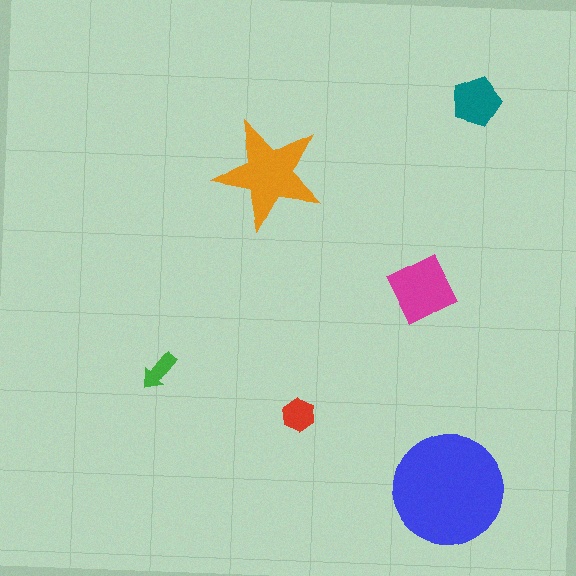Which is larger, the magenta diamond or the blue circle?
The blue circle.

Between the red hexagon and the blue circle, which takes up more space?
The blue circle.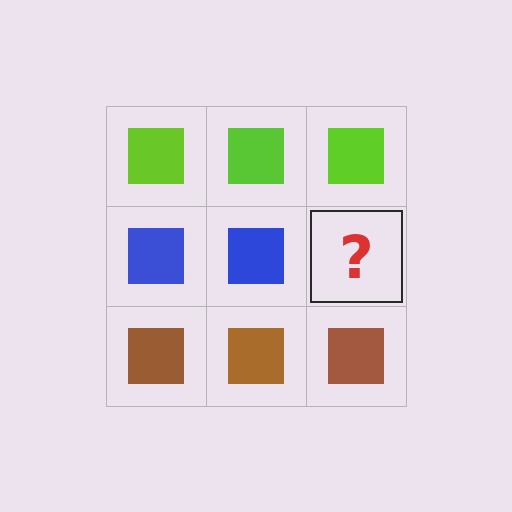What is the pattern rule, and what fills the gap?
The rule is that each row has a consistent color. The gap should be filled with a blue square.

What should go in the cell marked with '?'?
The missing cell should contain a blue square.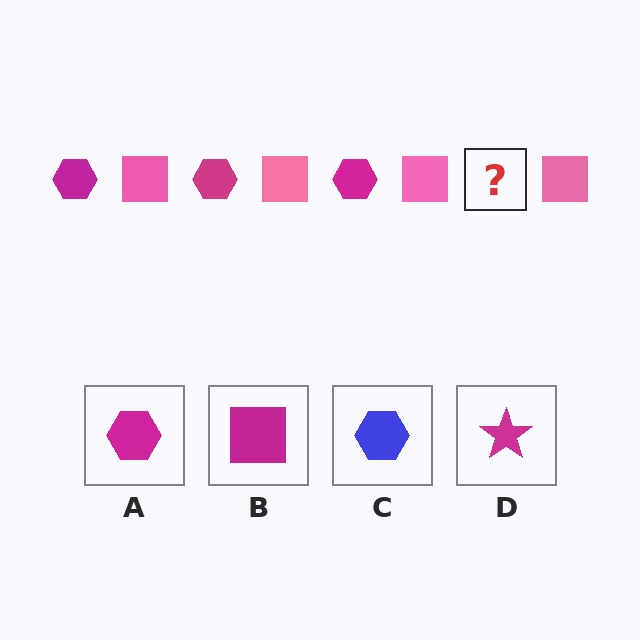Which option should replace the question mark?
Option A.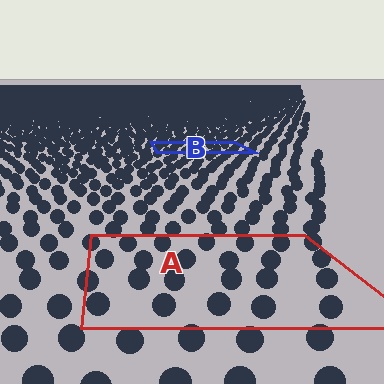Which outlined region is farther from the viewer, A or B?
Region B is farther from the viewer — the texture elements inside it appear smaller and more densely packed.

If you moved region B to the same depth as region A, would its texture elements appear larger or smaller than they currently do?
They would appear larger. At a closer depth, the same texture elements are projected at a bigger on-screen size.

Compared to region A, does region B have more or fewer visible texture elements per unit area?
Region B has more texture elements per unit area — they are packed more densely because it is farther away.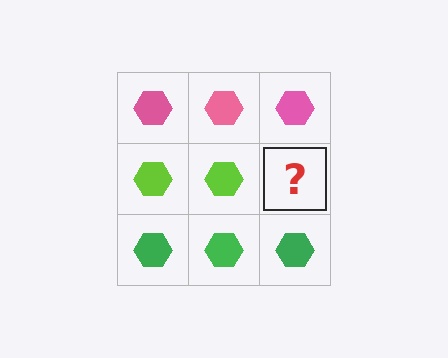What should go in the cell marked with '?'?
The missing cell should contain a lime hexagon.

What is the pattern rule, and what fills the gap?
The rule is that each row has a consistent color. The gap should be filled with a lime hexagon.